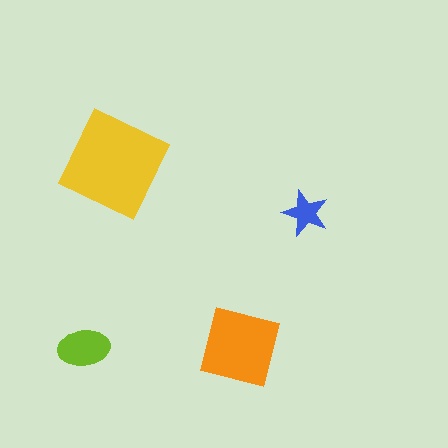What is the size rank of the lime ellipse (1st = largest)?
3rd.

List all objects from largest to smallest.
The yellow square, the orange square, the lime ellipse, the blue star.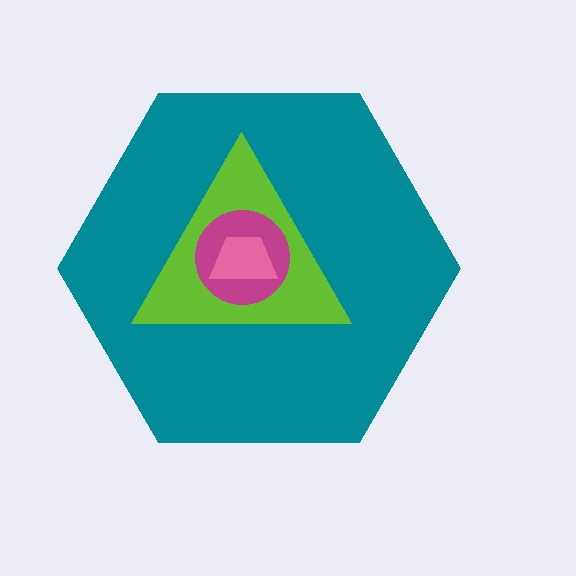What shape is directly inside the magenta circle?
The pink trapezoid.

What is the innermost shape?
The pink trapezoid.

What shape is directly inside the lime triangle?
The magenta circle.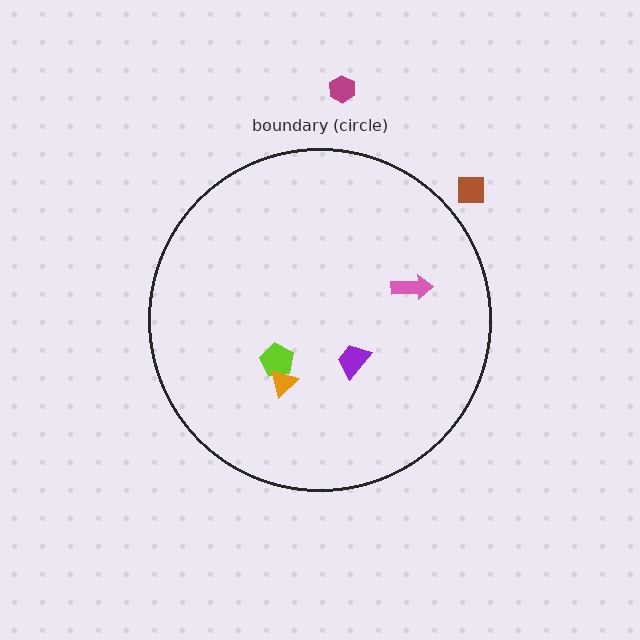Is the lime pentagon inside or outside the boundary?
Inside.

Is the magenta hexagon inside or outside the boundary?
Outside.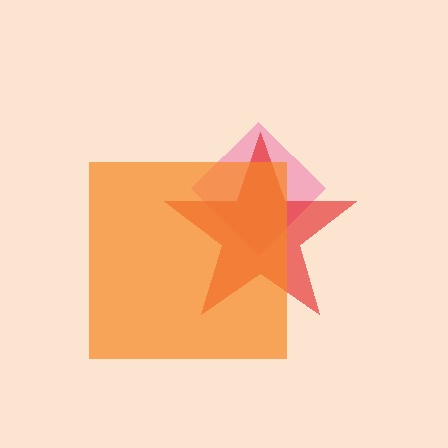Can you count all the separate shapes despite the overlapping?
Yes, there are 3 separate shapes.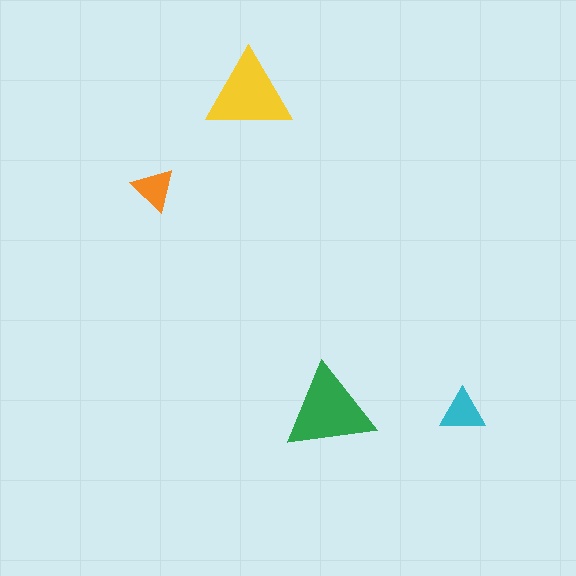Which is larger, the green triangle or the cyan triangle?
The green one.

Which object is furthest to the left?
The orange triangle is leftmost.